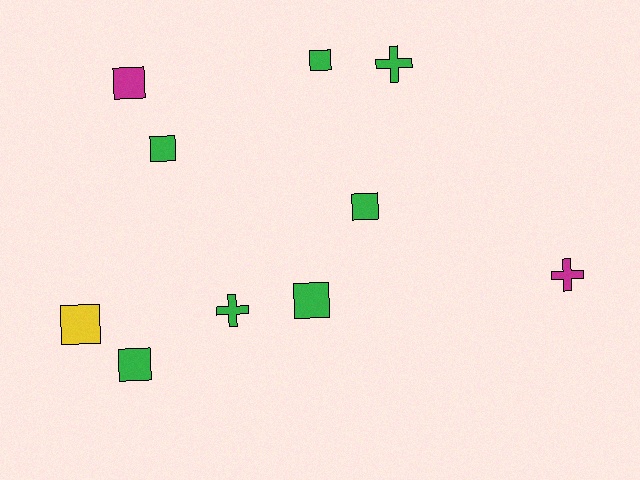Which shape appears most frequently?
Square, with 7 objects.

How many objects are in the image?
There are 10 objects.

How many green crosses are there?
There are 2 green crosses.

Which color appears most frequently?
Green, with 7 objects.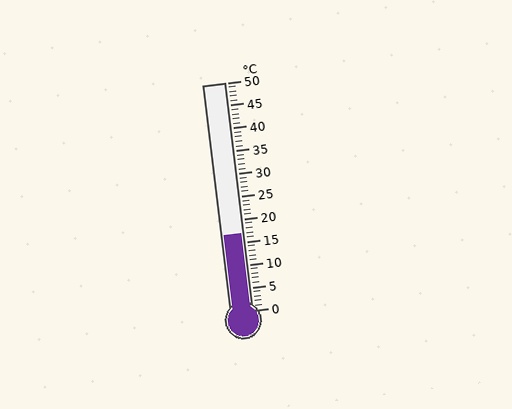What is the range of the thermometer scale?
The thermometer scale ranges from 0°C to 50°C.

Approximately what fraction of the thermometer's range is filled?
The thermometer is filled to approximately 35% of its range.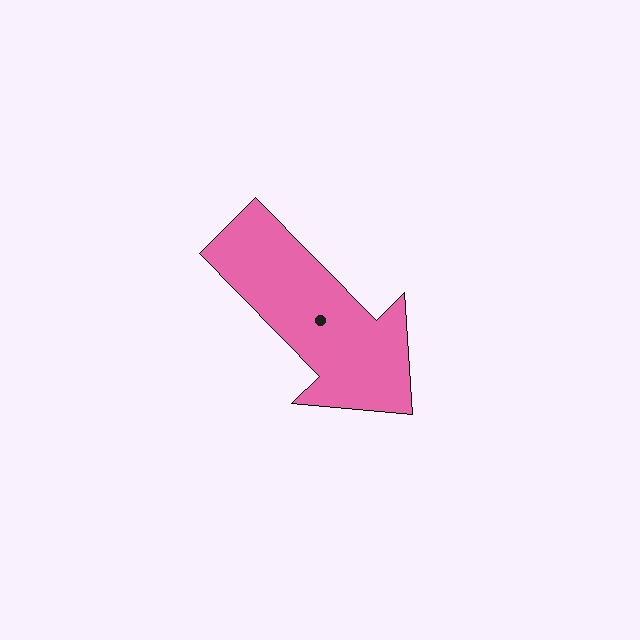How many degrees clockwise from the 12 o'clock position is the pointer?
Approximately 136 degrees.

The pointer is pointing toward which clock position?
Roughly 5 o'clock.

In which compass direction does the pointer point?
Southeast.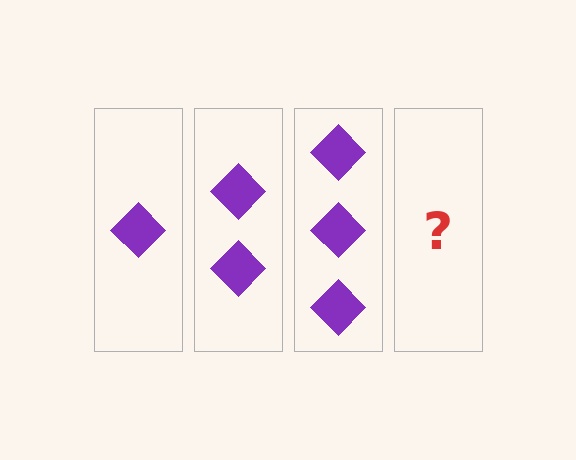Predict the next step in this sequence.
The next step is 4 diamonds.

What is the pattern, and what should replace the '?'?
The pattern is that each step adds one more diamond. The '?' should be 4 diamonds.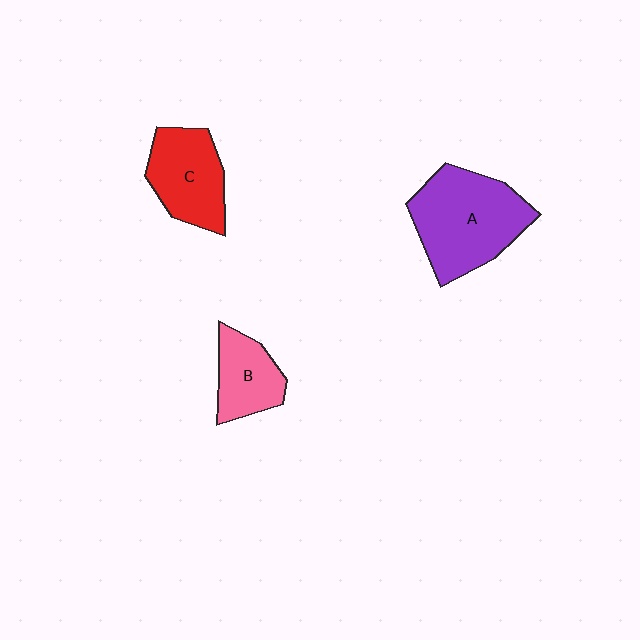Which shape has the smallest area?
Shape B (pink).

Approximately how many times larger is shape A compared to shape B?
Approximately 2.0 times.